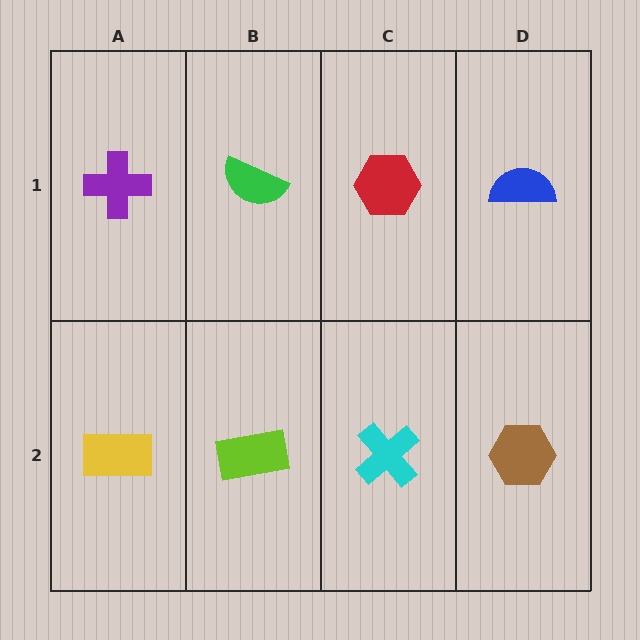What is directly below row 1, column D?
A brown hexagon.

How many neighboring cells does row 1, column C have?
3.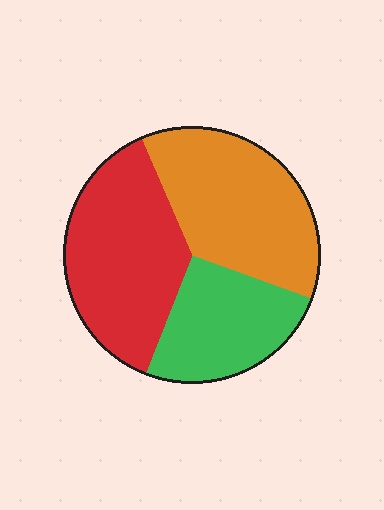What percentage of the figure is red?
Red takes up about three eighths (3/8) of the figure.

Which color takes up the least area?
Green, at roughly 25%.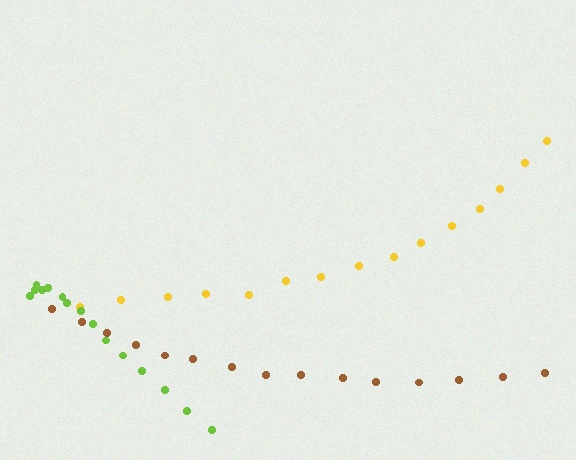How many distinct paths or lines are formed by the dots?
There are 3 distinct paths.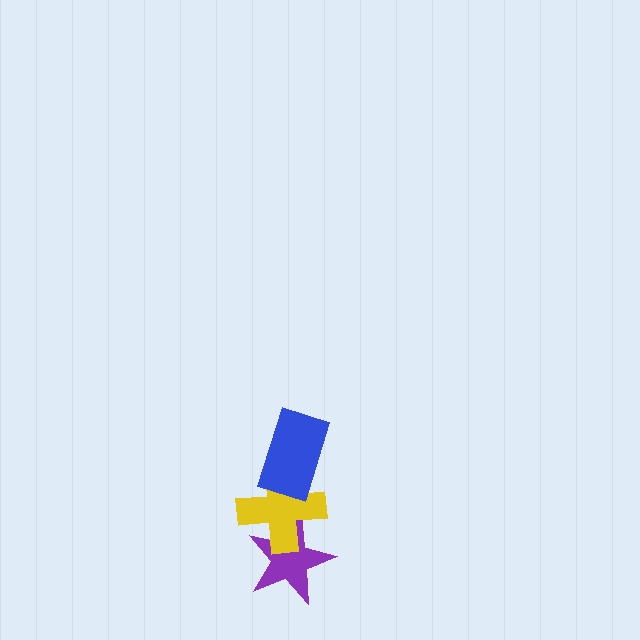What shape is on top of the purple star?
The yellow cross is on top of the purple star.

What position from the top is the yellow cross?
The yellow cross is 2nd from the top.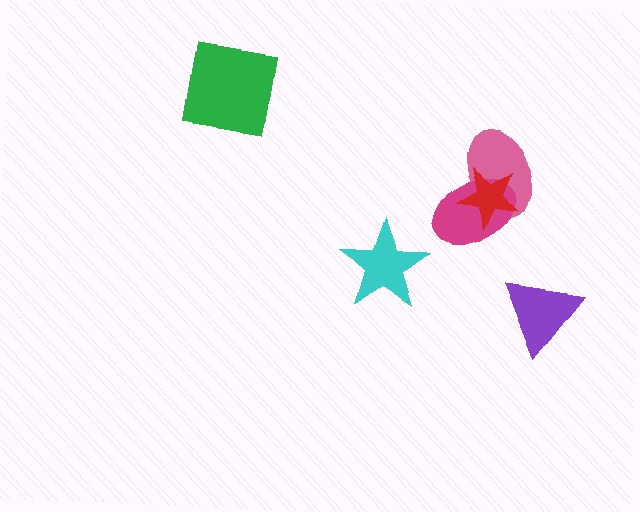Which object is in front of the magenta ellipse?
The red star is in front of the magenta ellipse.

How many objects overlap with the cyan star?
0 objects overlap with the cyan star.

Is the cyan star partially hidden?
No, no other shape covers it.